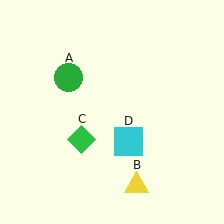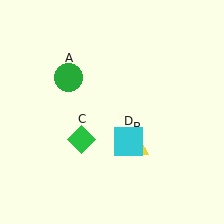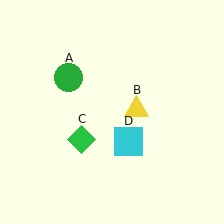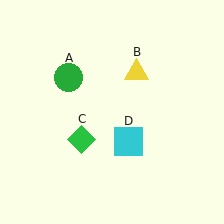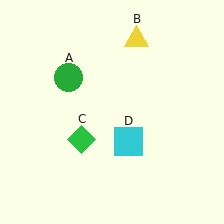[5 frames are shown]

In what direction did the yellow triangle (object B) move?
The yellow triangle (object B) moved up.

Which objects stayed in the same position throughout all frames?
Green circle (object A) and green diamond (object C) and cyan square (object D) remained stationary.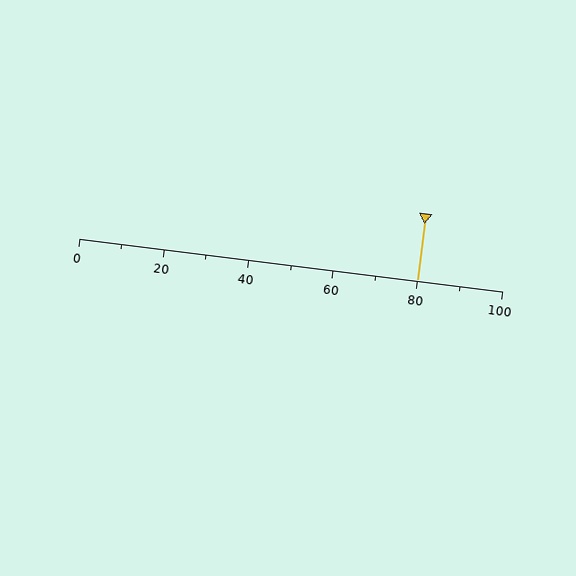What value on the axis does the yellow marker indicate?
The marker indicates approximately 80.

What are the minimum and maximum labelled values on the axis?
The axis runs from 0 to 100.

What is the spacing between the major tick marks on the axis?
The major ticks are spaced 20 apart.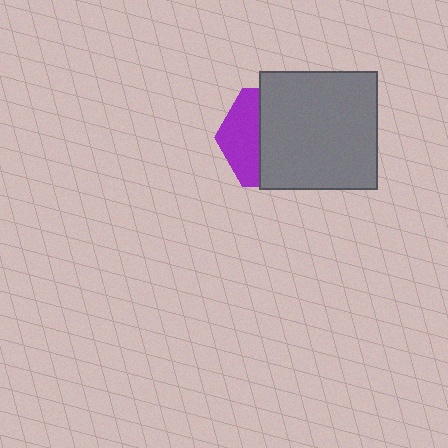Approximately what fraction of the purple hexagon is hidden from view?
Roughly 64% of the purple hexagon is hidden behind the gray square.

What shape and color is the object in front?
The object in front is a gray square.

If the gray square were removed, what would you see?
You would see the complete purple hexagon.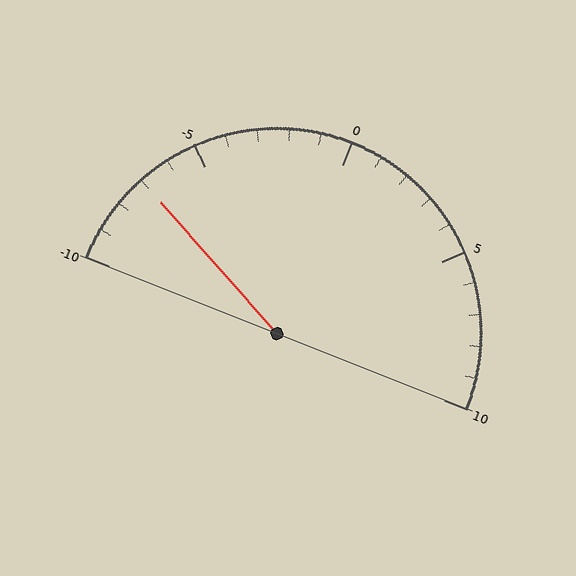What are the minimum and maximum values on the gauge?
The gauge ranges from -10 to 10.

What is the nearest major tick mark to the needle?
The nearest major tick mark is -5.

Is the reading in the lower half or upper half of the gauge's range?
The reading is in the lower half of the range (-10 to 10).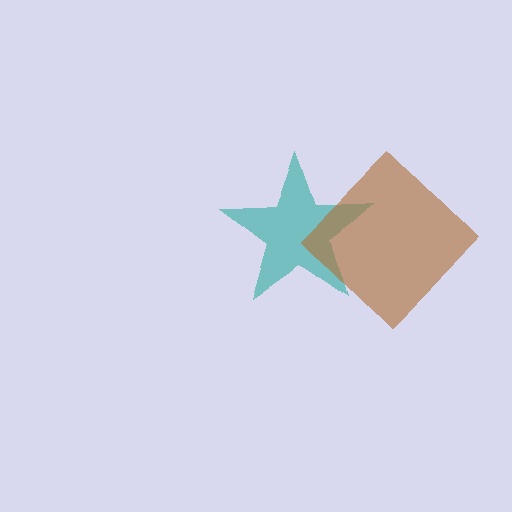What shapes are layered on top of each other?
The layered shapes are: a teal star, a brown diamond.